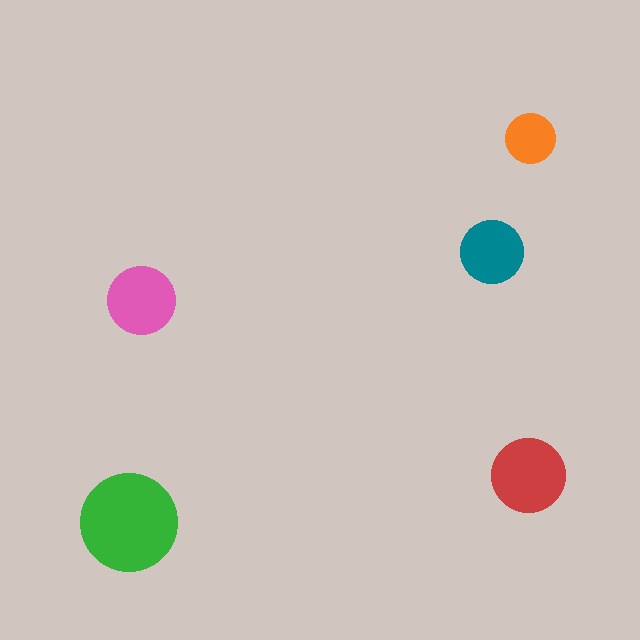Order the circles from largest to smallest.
the green one, the red one, the pink one, the teal one, the orange one.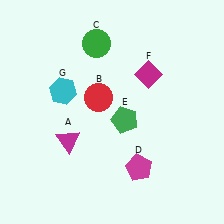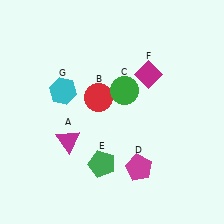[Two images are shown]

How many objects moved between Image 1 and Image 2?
2 objects moved between the two images.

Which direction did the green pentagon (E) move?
The green pentagon (E) moved down.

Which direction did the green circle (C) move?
The green circle (C) moved down.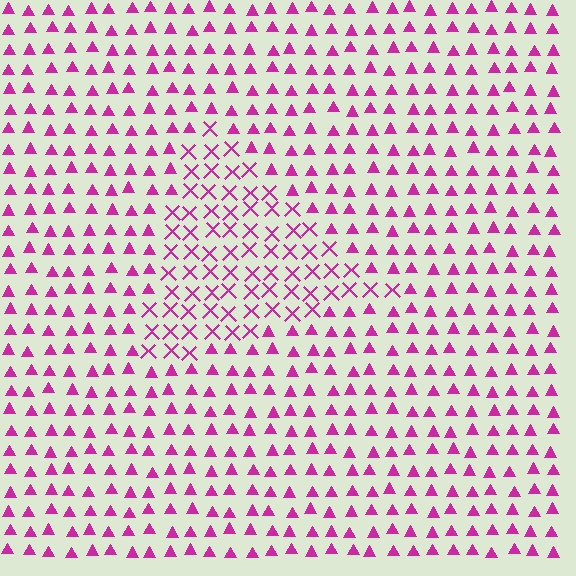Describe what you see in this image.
The image is filled with small magenta elements arranged in a uniform grid. A triangle-shaped region contains X marks, while the surrounding area contains triangles. The boundary is defined purely by the change in element shape.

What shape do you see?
I see a triangle.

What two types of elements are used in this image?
The image uses X marks inside the triangle region and triangles outside it.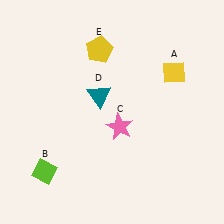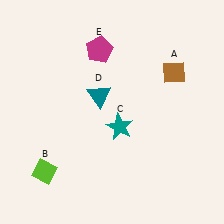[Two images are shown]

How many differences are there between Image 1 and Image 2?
There are 3 differences between the two images.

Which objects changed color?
A changed from yellow to brown. C changed from pink to teal. E changed from yellow to magenta.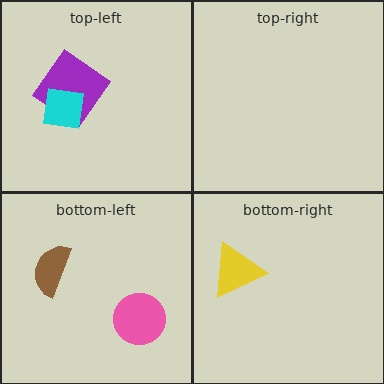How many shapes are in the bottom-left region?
2.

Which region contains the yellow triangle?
The bottom-right region.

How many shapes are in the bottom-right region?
1.